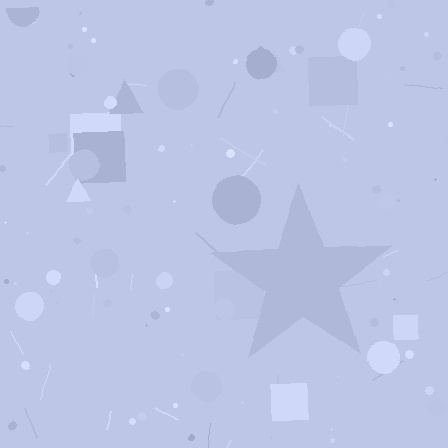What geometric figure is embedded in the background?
A star is embedded in the background.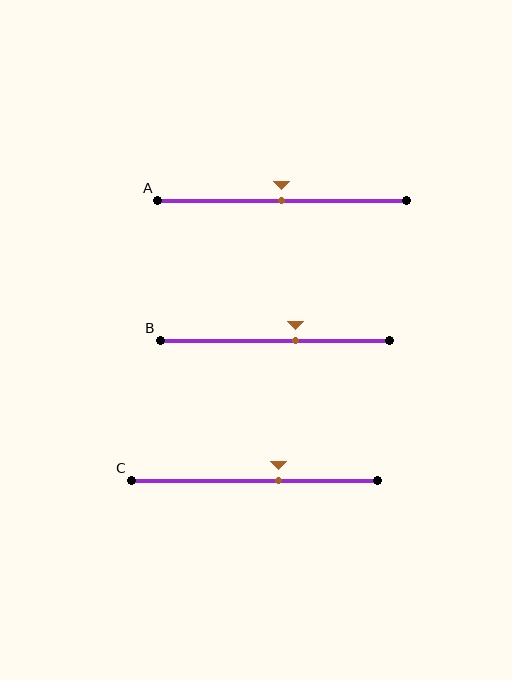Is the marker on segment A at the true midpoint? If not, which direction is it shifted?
Yes, the marker on segment A is at the true midpoint.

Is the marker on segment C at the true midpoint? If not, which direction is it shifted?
No, the marker on segment C is shifted to the right by about 10% of the segment length.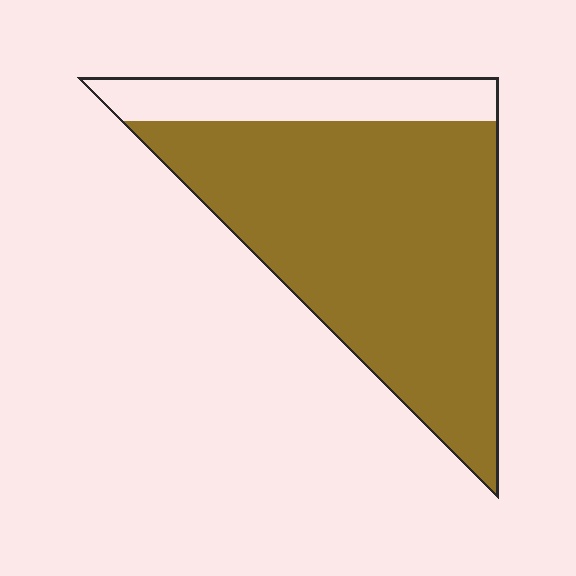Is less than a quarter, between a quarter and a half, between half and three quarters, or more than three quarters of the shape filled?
More than three quarters.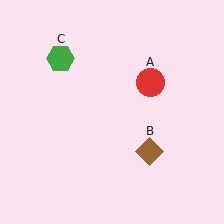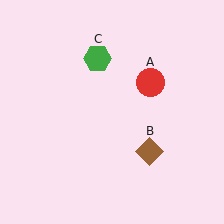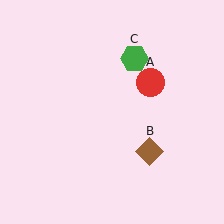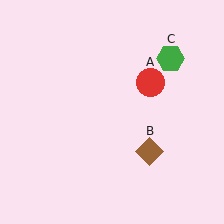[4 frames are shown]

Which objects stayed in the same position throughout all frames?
Red circle (object A) and brown diamond (object B) remained stationary.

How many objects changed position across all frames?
1 object changed position: green hexagon (object C).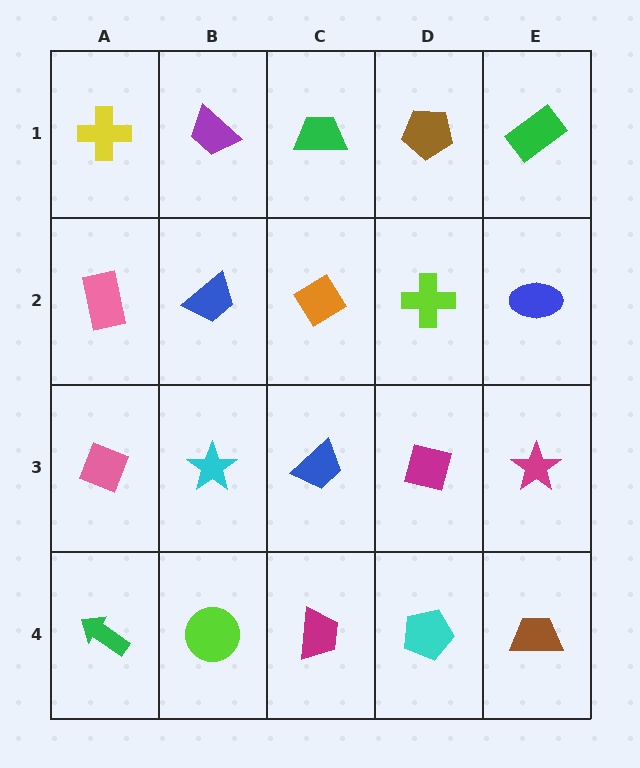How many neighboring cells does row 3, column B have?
4.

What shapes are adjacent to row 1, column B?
A blue trapezoid (row 2, column B), a yellow cross (row 1, column A), a green trapezoid (row 1, column C).